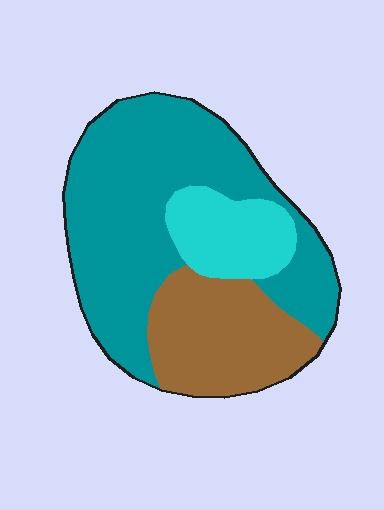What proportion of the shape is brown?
Brown takes up between a sixth and a third of the shape.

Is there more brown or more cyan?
Brown.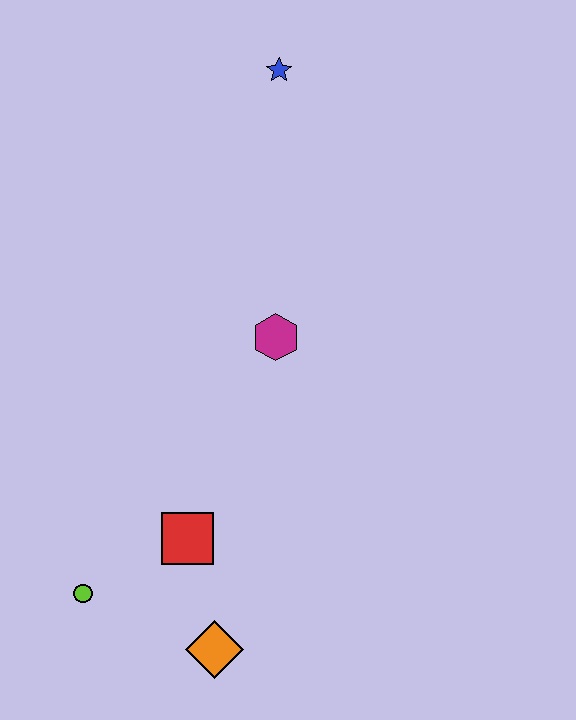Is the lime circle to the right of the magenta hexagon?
No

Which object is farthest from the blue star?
The orange diamond is farthest from the blue star.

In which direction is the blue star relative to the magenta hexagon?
The blue star is above the magenta hexagon.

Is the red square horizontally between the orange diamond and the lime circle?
Yes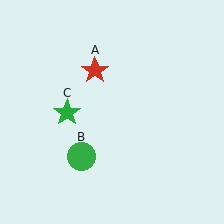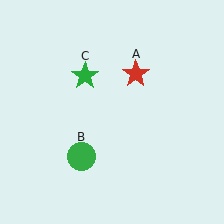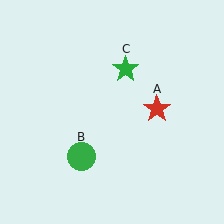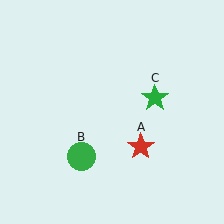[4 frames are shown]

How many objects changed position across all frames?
2 objects changed position: red star (object A), green star (object C).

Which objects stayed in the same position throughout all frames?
Green circle (object B) remained stationary.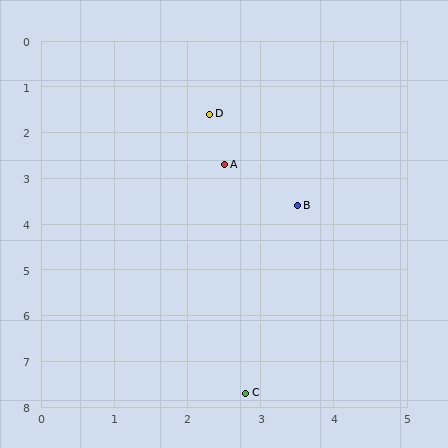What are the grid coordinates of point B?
Point B is at approximately (3.5, 3.6).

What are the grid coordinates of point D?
Point D is at approximately (2.3, 1.6).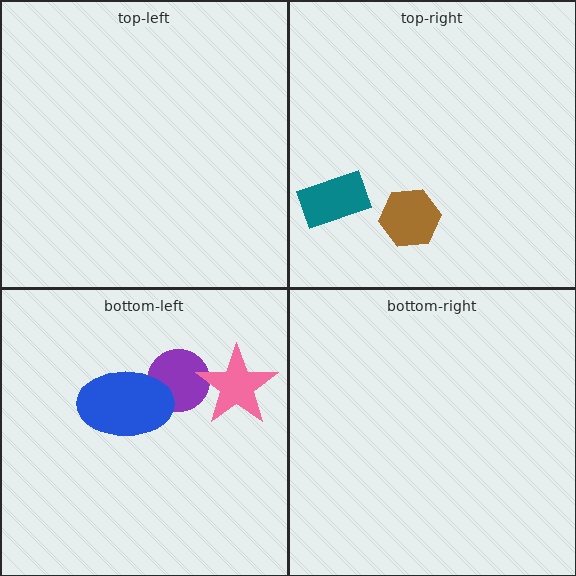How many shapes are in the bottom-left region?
3.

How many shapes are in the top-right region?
2.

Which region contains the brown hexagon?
The top-right region.